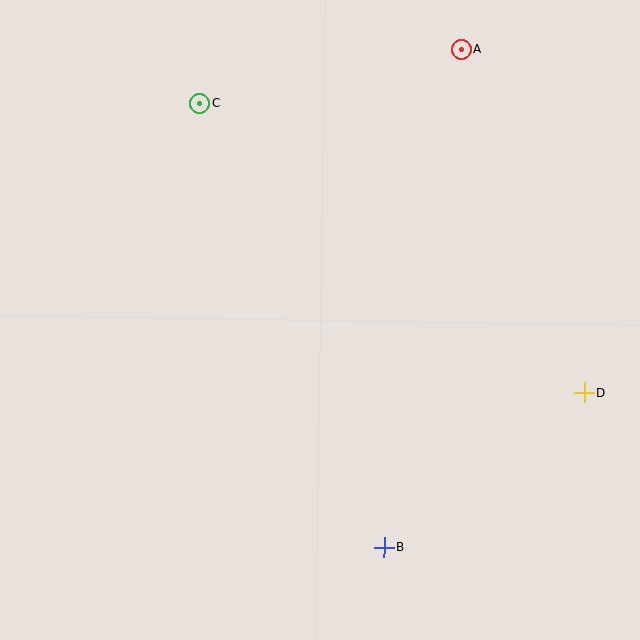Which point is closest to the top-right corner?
Point A is closest to the top-right corner.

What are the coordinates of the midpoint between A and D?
The midpoint between A and D is at (523, 221).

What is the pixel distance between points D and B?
The distance between D and B is 253 pixels.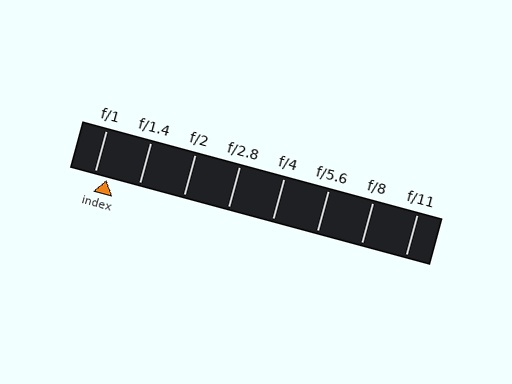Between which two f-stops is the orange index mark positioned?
The index mark is between f/1 and f/1.4.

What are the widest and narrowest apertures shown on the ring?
The widest aperture shown is f/1 and the narrowest is f/11.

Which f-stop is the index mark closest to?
The index mark is closest to f/1.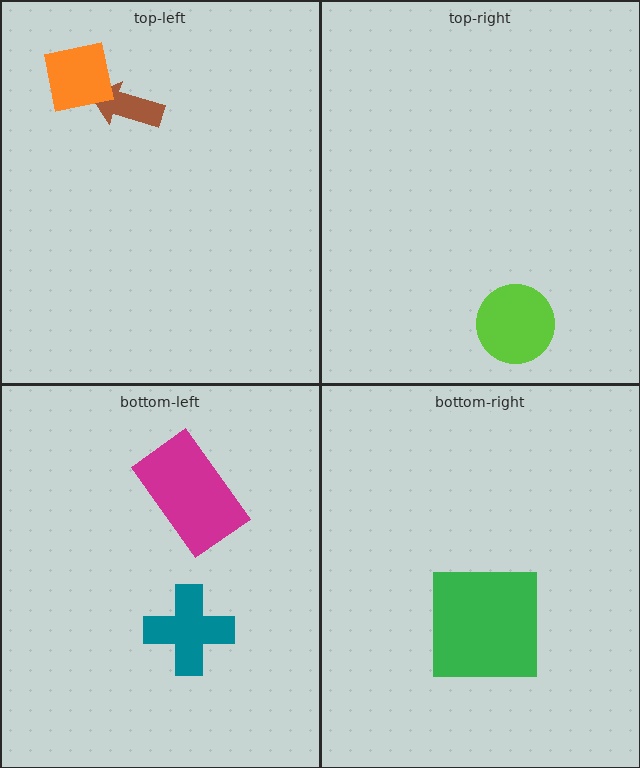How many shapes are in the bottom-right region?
1.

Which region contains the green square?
The bottom-right region.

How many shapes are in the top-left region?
2.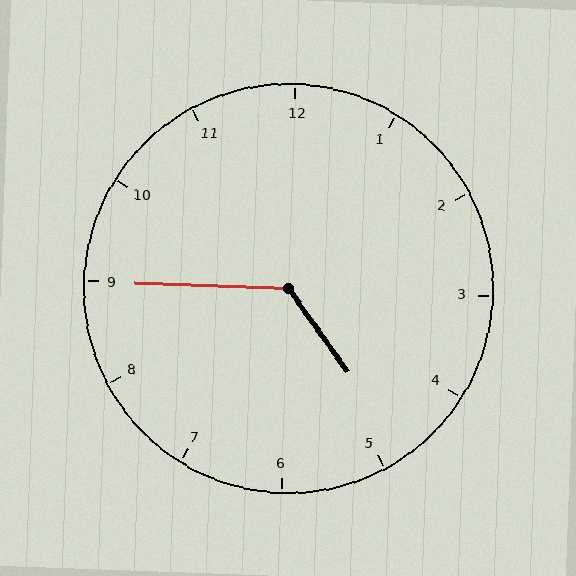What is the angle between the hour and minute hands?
Approximately 128 degrees.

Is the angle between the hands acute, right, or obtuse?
It is obtuse.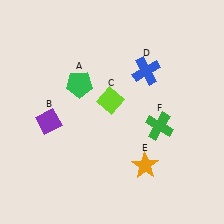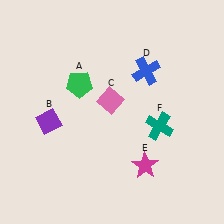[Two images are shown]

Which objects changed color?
C changed from lime to pink. E changed from orange to magenta. F changed from green to teal.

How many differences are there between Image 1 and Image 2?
There are 3 differences between the two images.